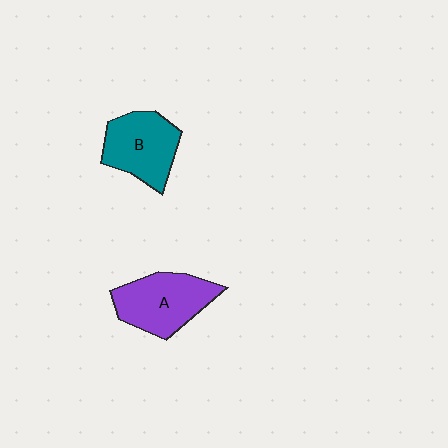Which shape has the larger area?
Shape A (purple).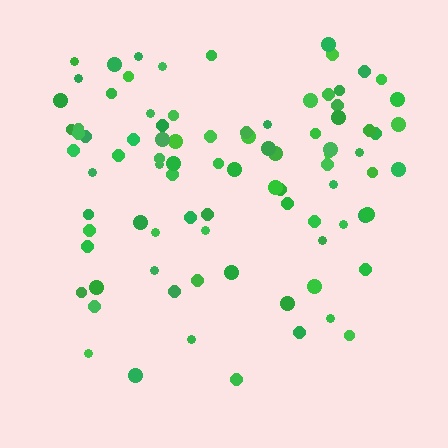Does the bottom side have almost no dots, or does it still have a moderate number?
Still a moderate number, just noticeably fewer than the top.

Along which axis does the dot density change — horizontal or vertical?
Vertical.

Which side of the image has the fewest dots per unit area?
The bottom.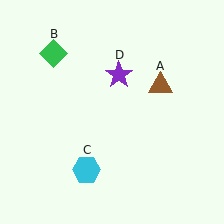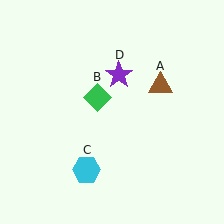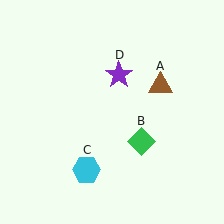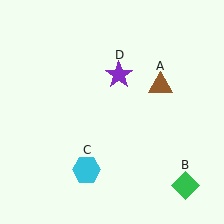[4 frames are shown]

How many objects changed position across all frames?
1 object changed position: green diamond (object B).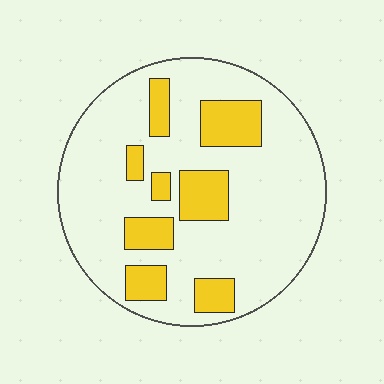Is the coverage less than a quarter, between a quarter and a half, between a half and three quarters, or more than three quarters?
Less than a quarter.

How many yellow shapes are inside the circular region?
8.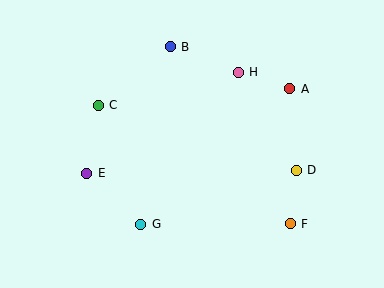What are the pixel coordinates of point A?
Point A is at (290, 89).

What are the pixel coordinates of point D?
Point D is at (296, 170).